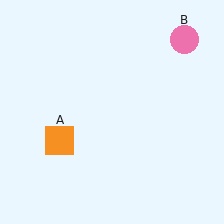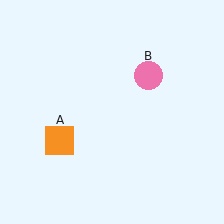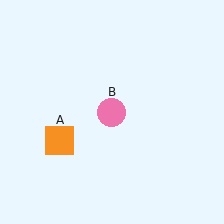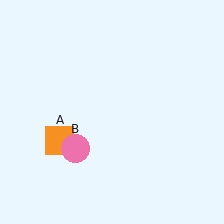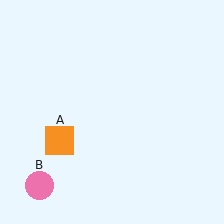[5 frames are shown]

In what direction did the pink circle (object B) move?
The pink circle (object B) moved down and to the left.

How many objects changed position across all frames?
1 object changed position: pink circle (object B).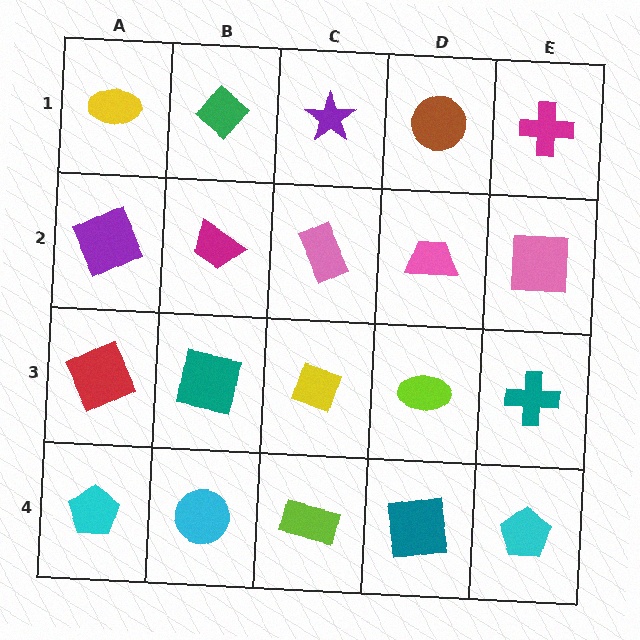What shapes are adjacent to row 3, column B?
A magenta trapezoid (row 2, column B), a cyan circle (row 4, column B), a red square (row 3, column A), a yellow diamond (row 3, column C).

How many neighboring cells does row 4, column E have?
2.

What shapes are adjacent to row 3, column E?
A pink square (row 2, column E), a cyan pentagon (row 4, column E), a lime ellipse (row 3, column D).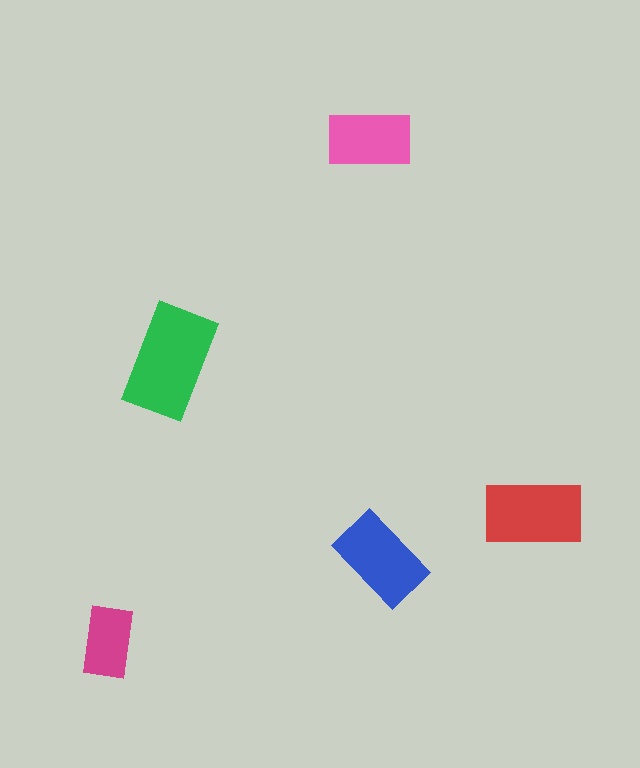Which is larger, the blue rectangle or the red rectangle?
The red one.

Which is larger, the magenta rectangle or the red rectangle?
The red one.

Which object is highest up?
The pink rectangle is topmost.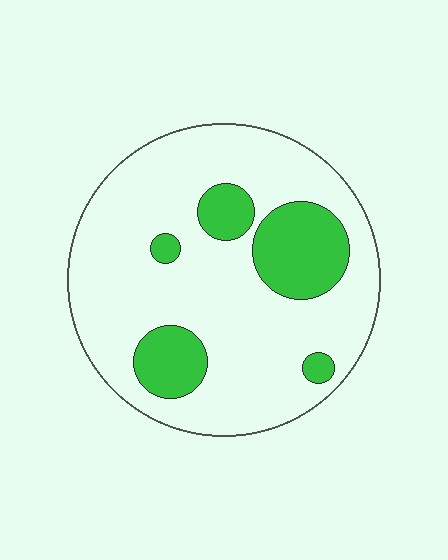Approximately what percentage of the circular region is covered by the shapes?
Approximately 20%.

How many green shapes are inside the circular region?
5.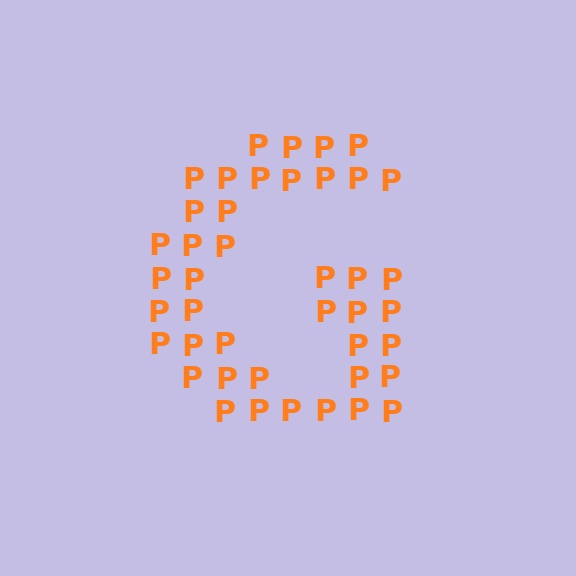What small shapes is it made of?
It is made of small letter P's.